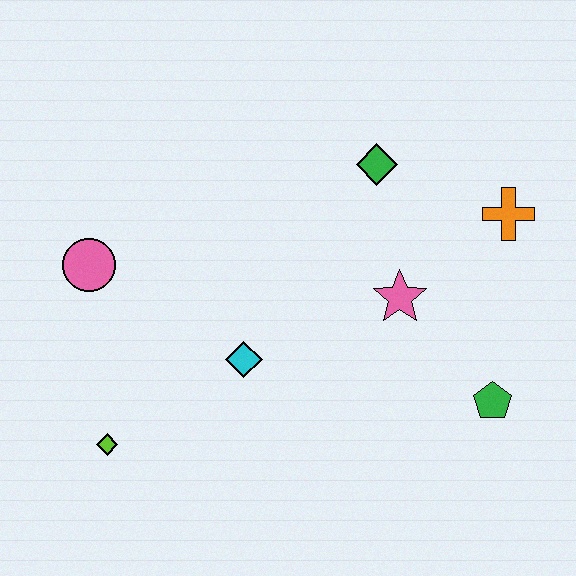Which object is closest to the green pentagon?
The pink star is closest to the green pentagon.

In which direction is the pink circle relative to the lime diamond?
The pink circle is above the lime diamond.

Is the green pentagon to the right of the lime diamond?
Yes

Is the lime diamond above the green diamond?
No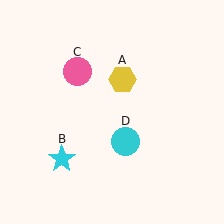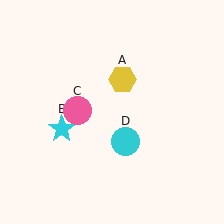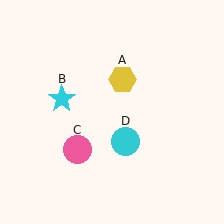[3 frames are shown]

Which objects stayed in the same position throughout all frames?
Yellow hexagon (object A) and cyan circle (object D) remained stationary.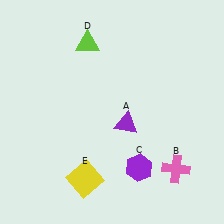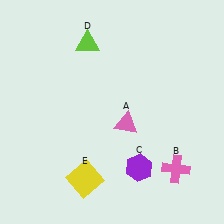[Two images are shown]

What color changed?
The triangle (A) changed from purple in Image 1 to pink in Image 2.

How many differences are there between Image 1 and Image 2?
There is 1 difference between the two images.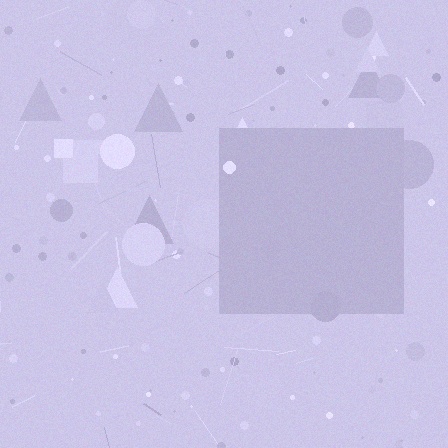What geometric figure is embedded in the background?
A square is embedded in the background.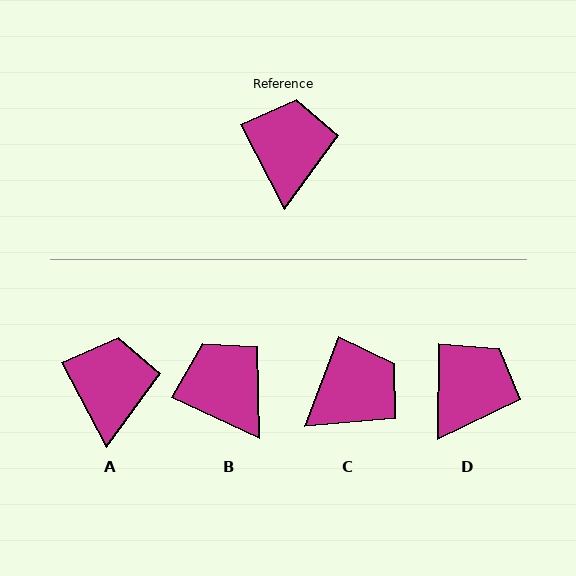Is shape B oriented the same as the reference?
No, it is off by about 37 degrees.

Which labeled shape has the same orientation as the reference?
A.